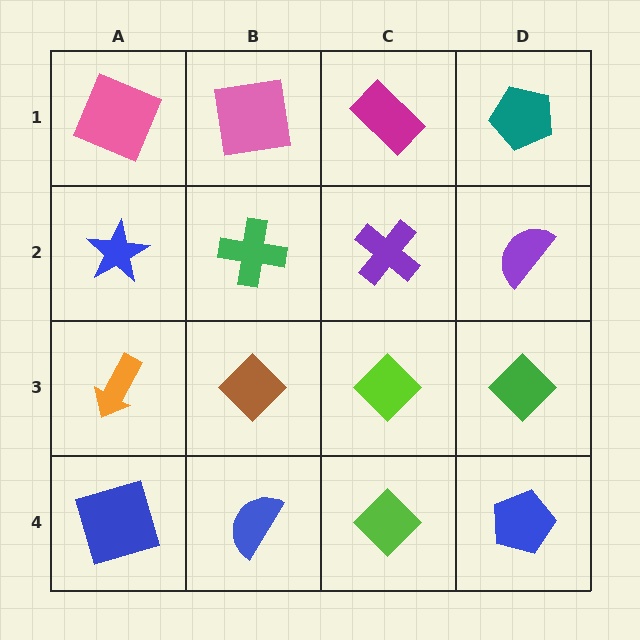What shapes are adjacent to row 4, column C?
A lime diamond (row 3, column C), a blue semicircle (row 4, column B), a blue pentagon (row 4, column D).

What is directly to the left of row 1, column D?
A magenta rectangle.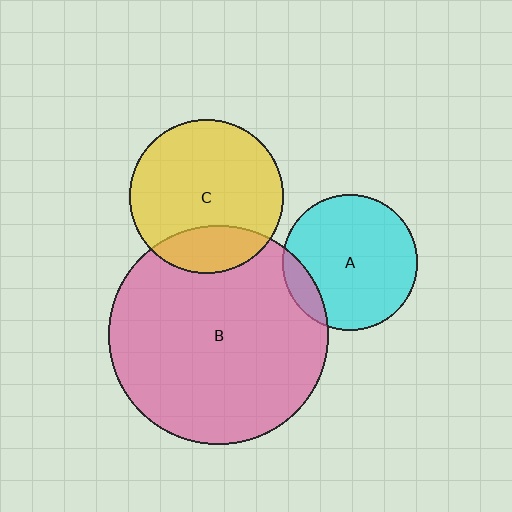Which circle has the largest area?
Circle B (pink).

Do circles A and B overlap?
Yes.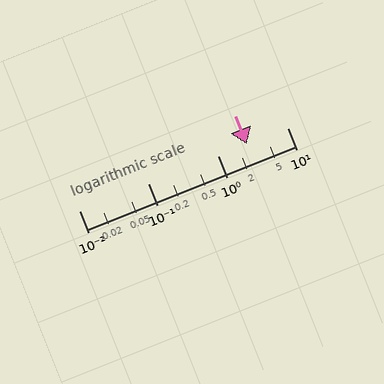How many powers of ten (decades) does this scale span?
The scale spans 3 decades, from 0.01 to 10.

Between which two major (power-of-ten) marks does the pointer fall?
The pointer is between 1 and 10.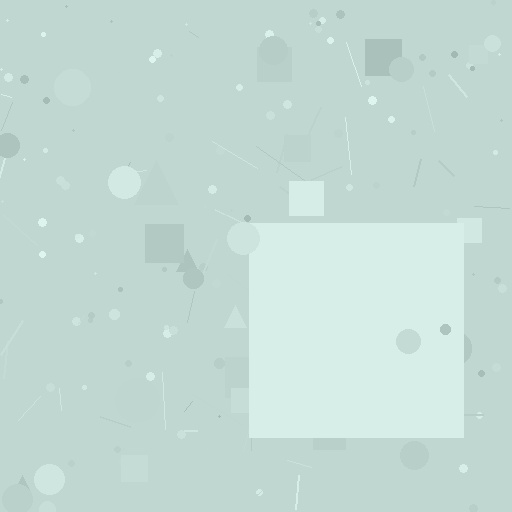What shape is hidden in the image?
A square is hidden in the image.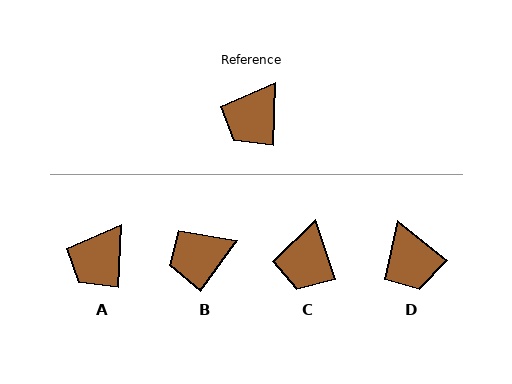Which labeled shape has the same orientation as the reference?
A.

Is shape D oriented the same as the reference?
No, it is off by about 53 degrees.